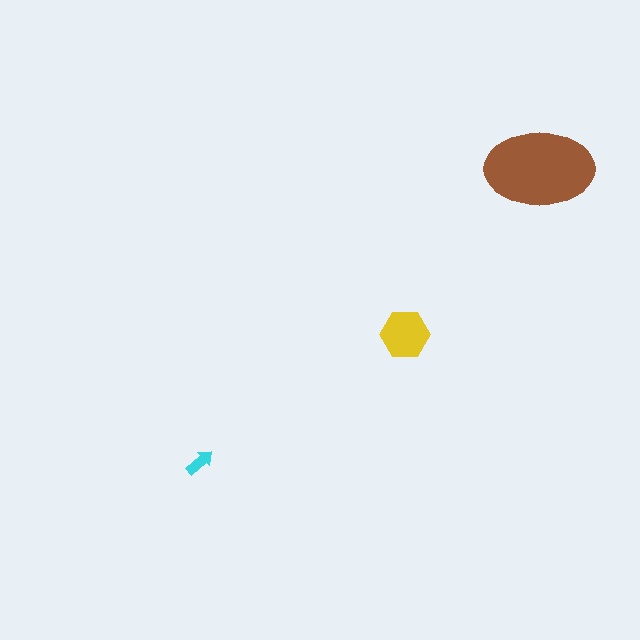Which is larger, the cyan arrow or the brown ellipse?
The brown ellipse.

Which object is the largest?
The brown ellipse.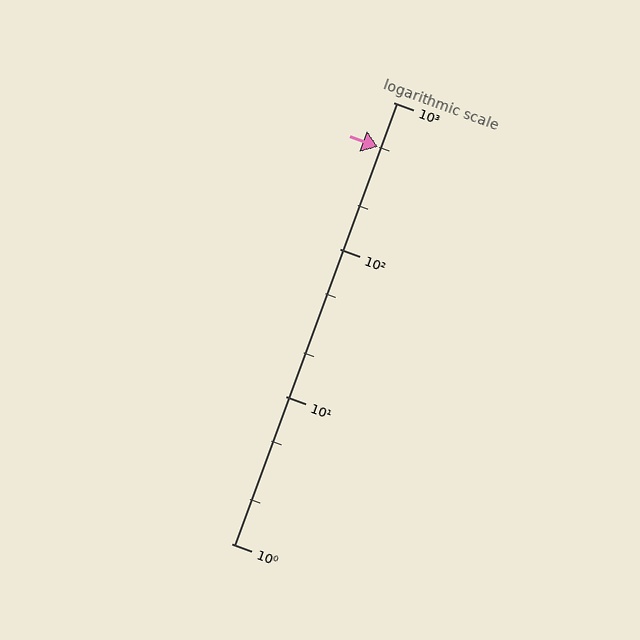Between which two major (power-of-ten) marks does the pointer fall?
The pointer is between 100 and 1000.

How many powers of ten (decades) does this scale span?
The scale spans 3 decades, from 1 to 1000.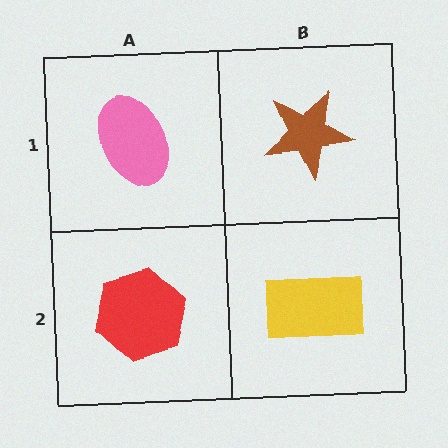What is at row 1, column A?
A pink ellipse.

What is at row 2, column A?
A red hexagon.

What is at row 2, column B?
A yellow rectangle.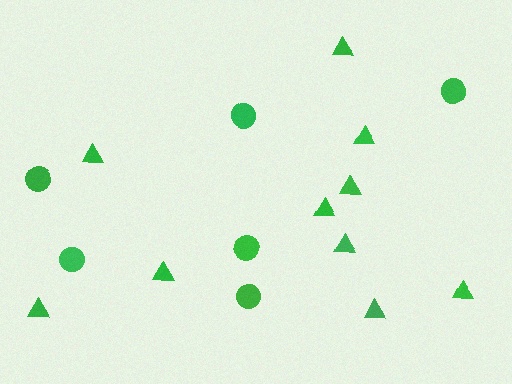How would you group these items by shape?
There are 2 groups: one group of circles (6) and one group of triangles (10).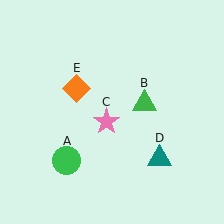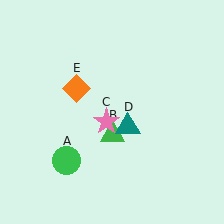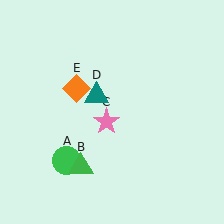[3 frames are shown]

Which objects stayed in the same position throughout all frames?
Green circle (object A) and pink star (object C) and orange diamond (object E) remained stationary.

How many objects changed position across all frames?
2 objects changed position: green triangle (object B), teal triangle (object D).